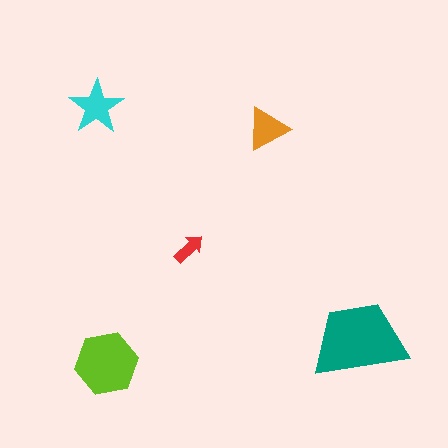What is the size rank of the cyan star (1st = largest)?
3rd.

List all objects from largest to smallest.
The teal trapezoid, the lime hexagon, the cyan star, the orange triangle, the red arrow.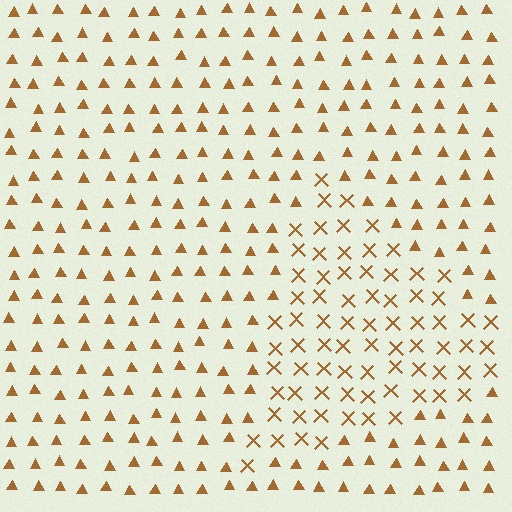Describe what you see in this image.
The image is filled with small brown elements arranged in a uniform grid. A triangle-shaped region contains X marks, while the surrounding area contains triangles. The boundary is defined purely by the change in element shape.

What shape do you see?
I see a triangle.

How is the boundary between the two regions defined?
The boundary is defined by a change in element shape: X marks inside vs. triangles outside. All elements share the same color and spacing.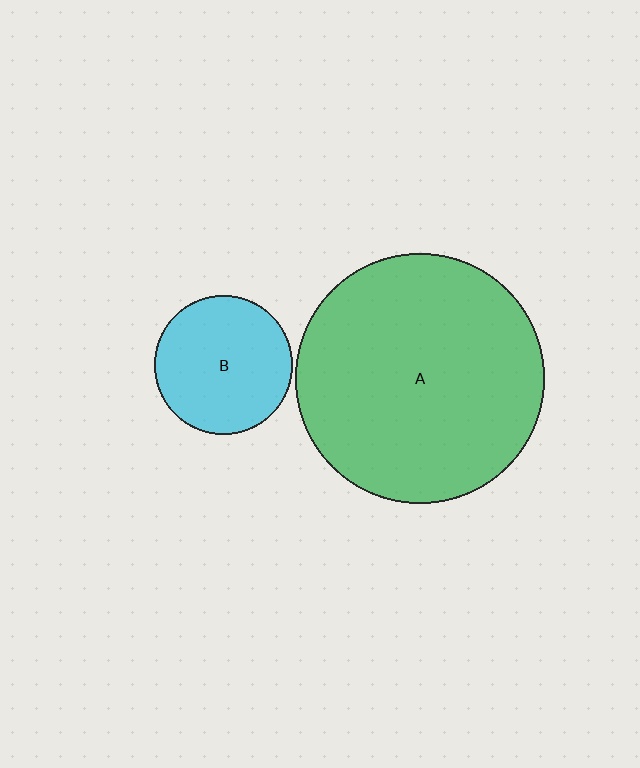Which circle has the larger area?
Circle A (green).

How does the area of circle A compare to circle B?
Approximately 3.2 times.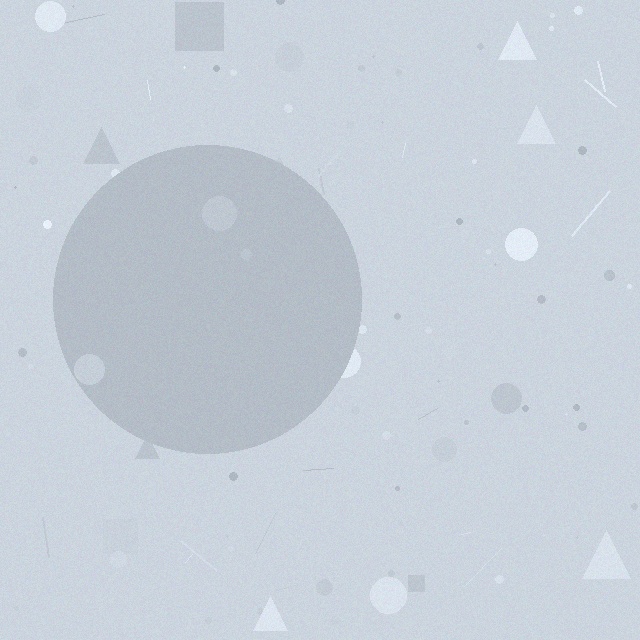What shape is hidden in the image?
A circle is hidden in the image.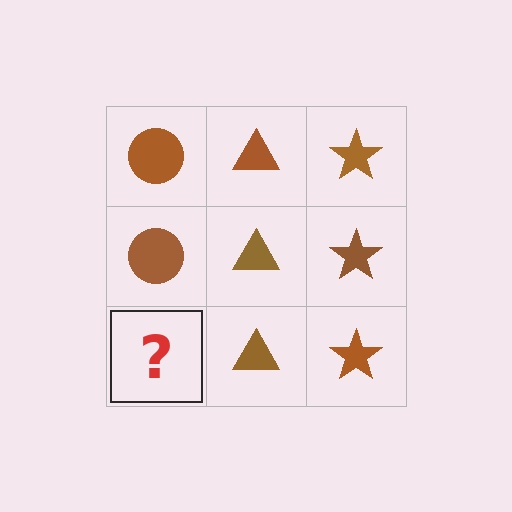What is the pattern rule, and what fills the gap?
The rule is that each column has a consistent shape. The gap should be filled with a brown circle.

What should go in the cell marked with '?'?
The missing cell should contain a brown circle.